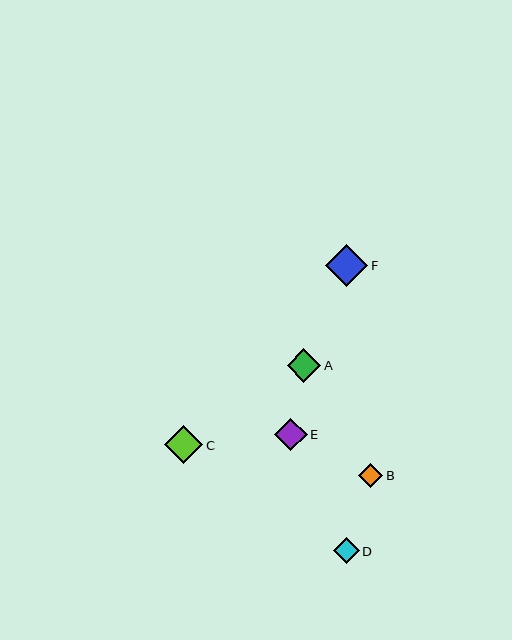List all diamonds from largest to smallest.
From largest to smallest: F, C, A, E, D, B.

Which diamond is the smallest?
Diamond B is the smallest with a size of approximately 25 pixels.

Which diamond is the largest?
Diamond F is the largest with a size of approximately 42 pixels.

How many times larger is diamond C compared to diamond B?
Diamond C is approximately 1.5 times the size of diamond B.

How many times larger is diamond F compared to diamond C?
Diamond F is approximately 1.1 times the size of diamond C.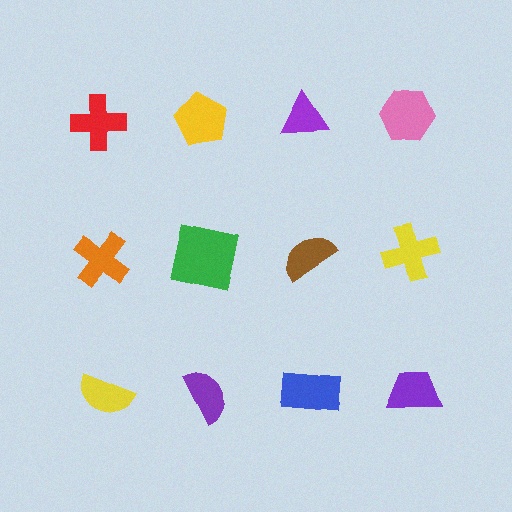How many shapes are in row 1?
4 shapes.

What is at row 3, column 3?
A blue rectangle.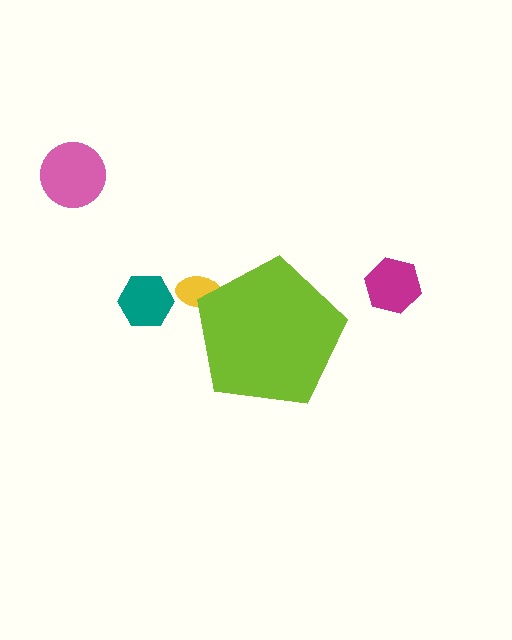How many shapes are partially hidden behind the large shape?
1 shape is partially hidden.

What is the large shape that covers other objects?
A lime pentagon.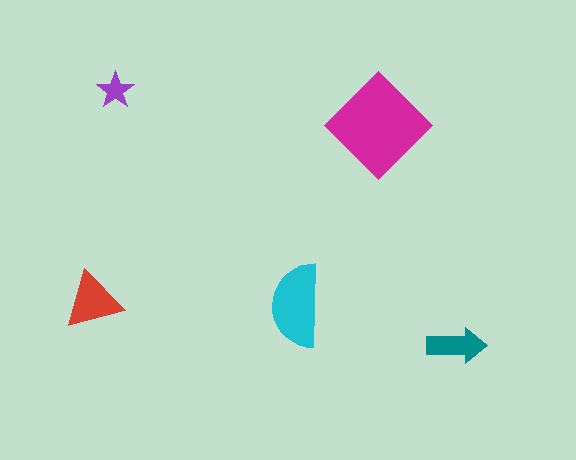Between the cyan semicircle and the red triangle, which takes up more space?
The cyan semicircle.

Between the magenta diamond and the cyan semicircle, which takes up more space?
The magenta diamond.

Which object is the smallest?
The purple star.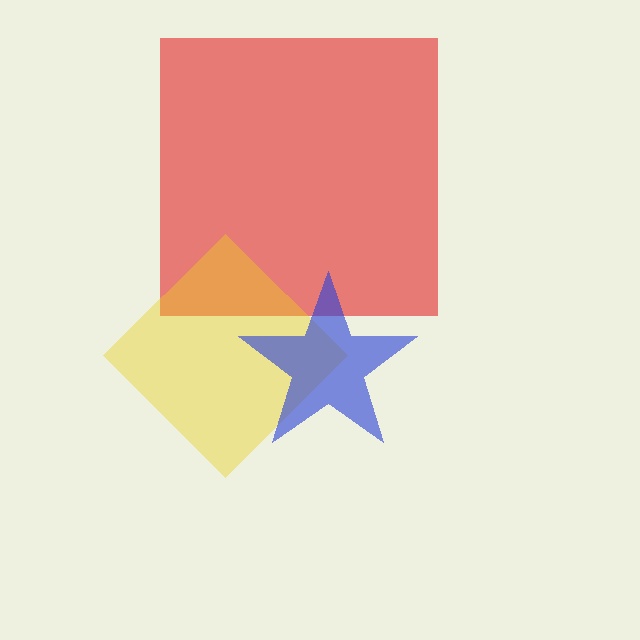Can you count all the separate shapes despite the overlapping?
Yes, there are 3 separate shapes.